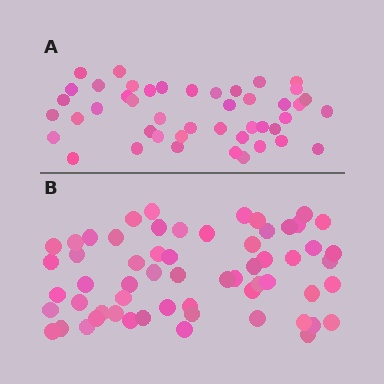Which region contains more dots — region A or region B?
Region B (the bottom region) has more dots.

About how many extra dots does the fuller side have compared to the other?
Region B has approximately 15 more dots than region A.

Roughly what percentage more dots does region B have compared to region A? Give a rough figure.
About 35% more.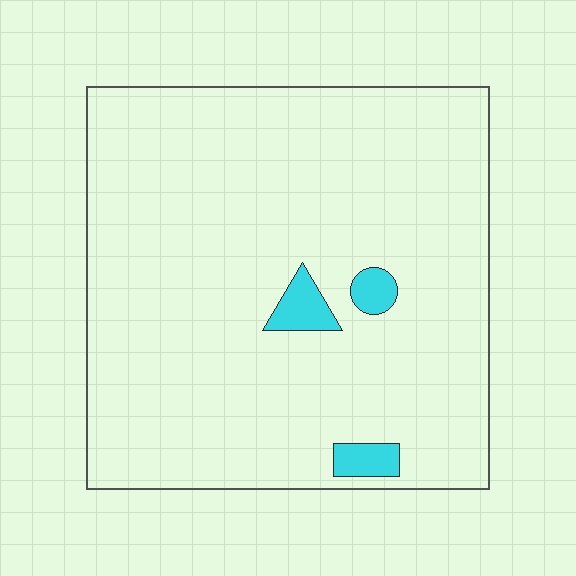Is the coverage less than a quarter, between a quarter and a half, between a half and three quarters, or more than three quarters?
Less than a quarter.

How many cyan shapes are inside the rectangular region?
3.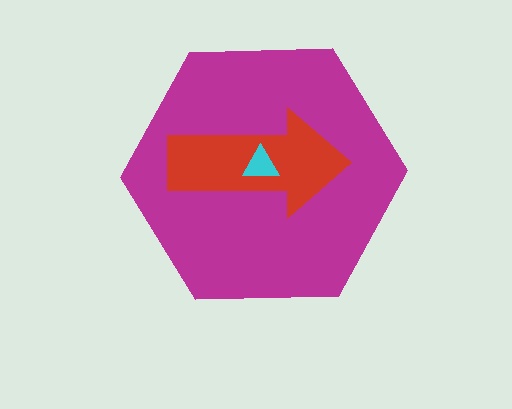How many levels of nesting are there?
3.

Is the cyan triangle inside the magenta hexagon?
Yes.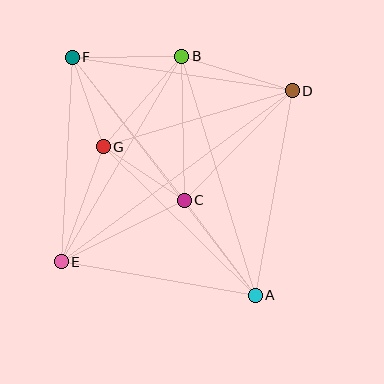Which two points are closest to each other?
Points F and G are closest to each other.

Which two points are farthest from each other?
Points A and F are farthest from each other.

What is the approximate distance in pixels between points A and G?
The distance between A and G is approximately 213 pixels.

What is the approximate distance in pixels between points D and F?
The distance between D and F is approximately 223 pixels.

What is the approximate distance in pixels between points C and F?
The distance between C and F is approximately 182 pixels.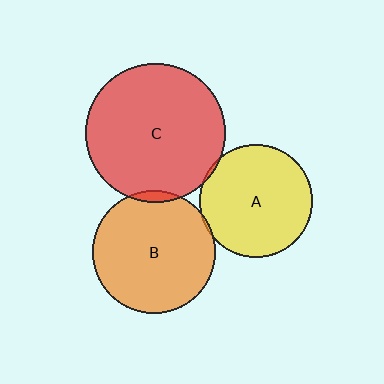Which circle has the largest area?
Circle C (red).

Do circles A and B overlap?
Yes.